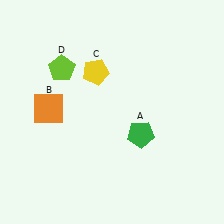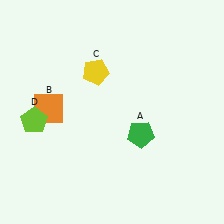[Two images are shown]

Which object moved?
The lime pentagon (D) moved down.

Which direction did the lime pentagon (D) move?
The lime pentagon (D) moved down.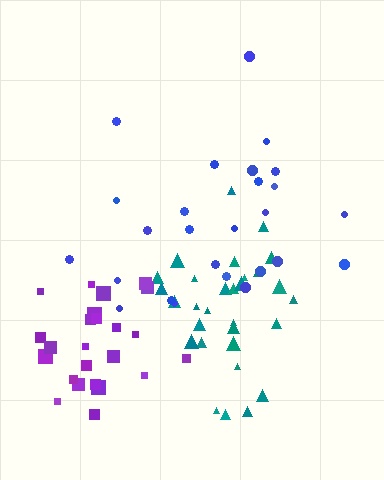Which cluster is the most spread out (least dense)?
Blue.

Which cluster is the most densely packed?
Purple.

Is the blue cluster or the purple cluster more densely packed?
Purple.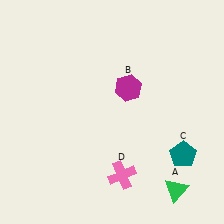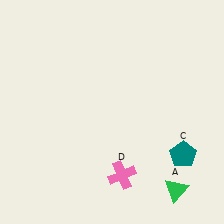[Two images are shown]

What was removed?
The magenta hexagon (B) was removed in Image 2.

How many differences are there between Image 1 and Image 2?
There is 1 difference between the two images.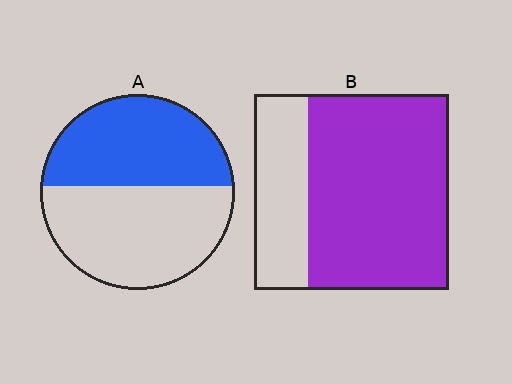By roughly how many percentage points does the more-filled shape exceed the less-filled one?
By roughly 25 percentage points (B over A).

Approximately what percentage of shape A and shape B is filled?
A is approximately 45% and B is approximately 70%.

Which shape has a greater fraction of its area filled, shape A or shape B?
Shape B.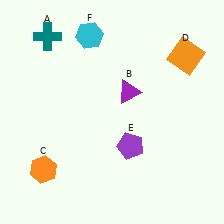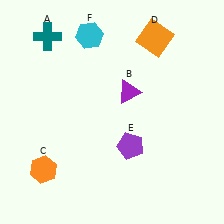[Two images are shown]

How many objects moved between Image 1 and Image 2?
1 object moved between the two images.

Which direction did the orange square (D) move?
The orange square (D) moved left.